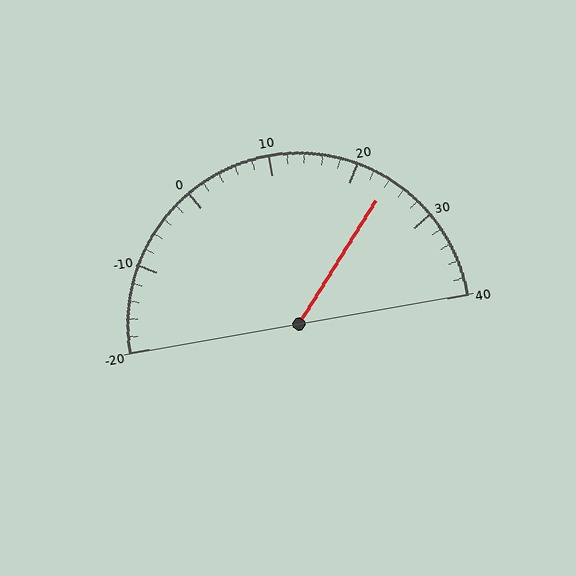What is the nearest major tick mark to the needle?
The nearest major tick mark is 20.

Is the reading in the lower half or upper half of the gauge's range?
The reading is in the upper half of the range (-20 to 40).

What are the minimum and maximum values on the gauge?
The gauge ranges from -20 to 40.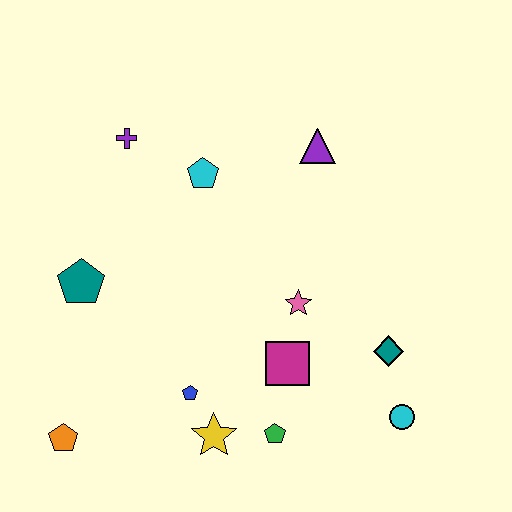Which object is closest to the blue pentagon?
The yellow star is closest to the blue pentagon.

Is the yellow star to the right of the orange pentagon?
Yes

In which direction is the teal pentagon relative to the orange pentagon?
The teal pentagon is above the orange pentagon.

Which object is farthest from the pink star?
The orange pentagon is farthest from the pink star.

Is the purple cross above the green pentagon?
Yes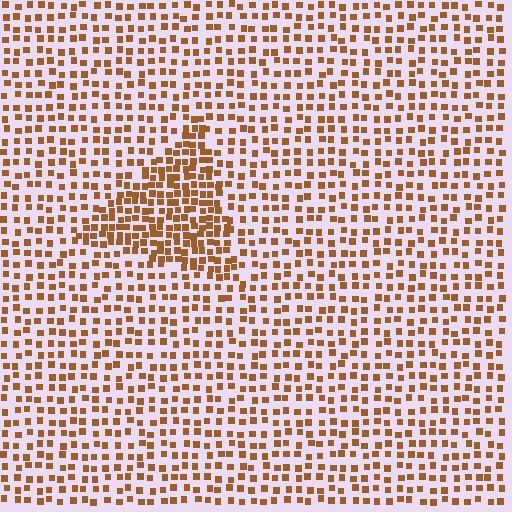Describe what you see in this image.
The image contains small brown elements arranged at two different densities. A triangle-shaped region is visible where the elements are more densely packed than the surrounding area.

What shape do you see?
I see a triangle.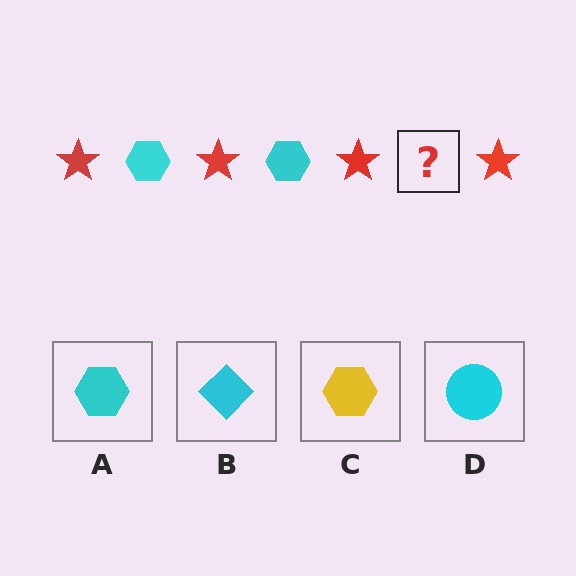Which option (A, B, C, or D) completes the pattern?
A.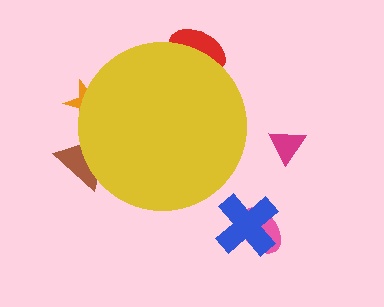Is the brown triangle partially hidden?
Yes, the brown triangle is partially hidden behind the yellow circle.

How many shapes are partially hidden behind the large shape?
3 shapes are partially hidden.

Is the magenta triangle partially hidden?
No, the magenta triangle is fully visible.